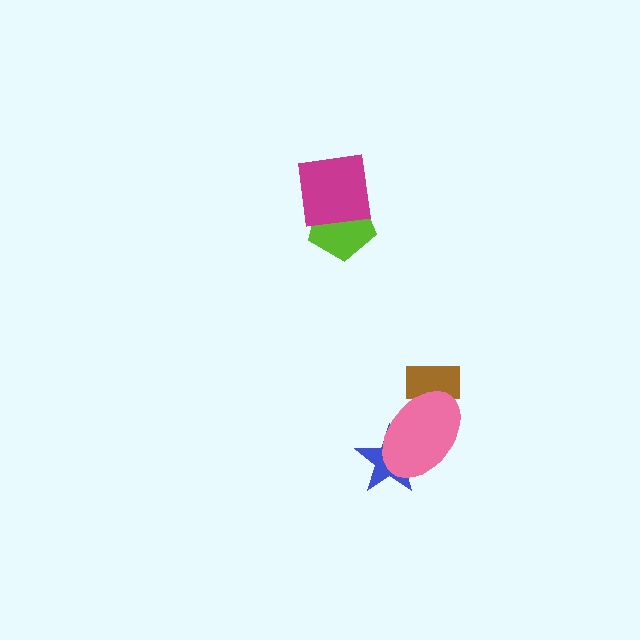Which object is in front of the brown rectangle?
The pink ellipse is in front of the brown rectangle.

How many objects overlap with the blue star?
1 object overlaps with the blue star.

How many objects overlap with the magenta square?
1 object overlaps with the magenta square.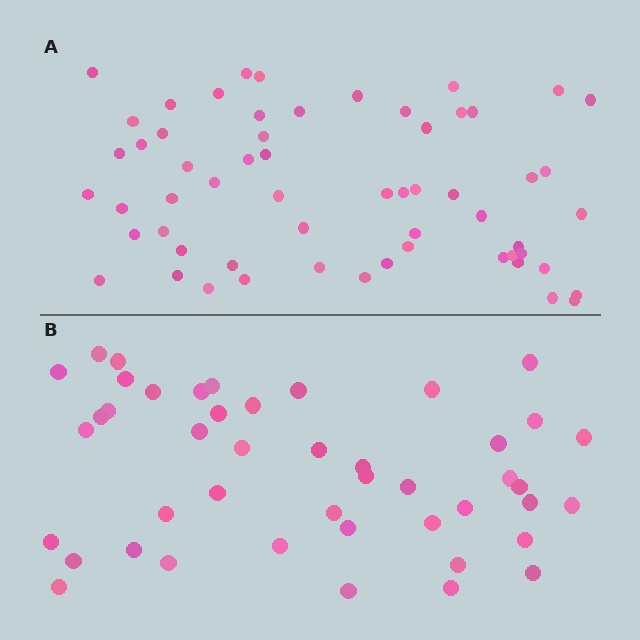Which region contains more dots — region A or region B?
Region A (the top region) has more dots.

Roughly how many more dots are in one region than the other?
Region A has approximately 15 more dots than region B.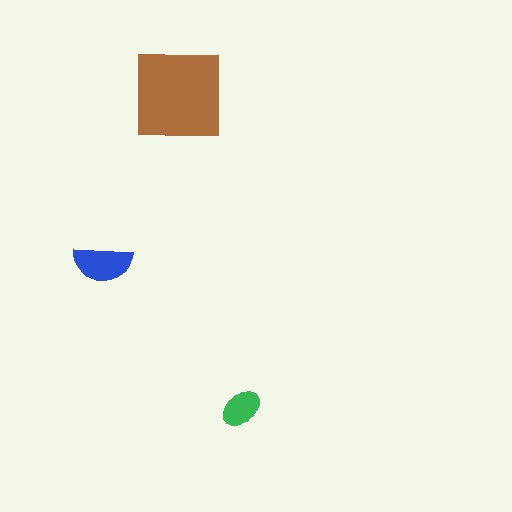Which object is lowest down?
The green ellipse is bottommost.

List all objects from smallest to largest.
The green ellipse, the blue semicircle, the brown square.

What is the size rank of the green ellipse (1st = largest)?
3rd.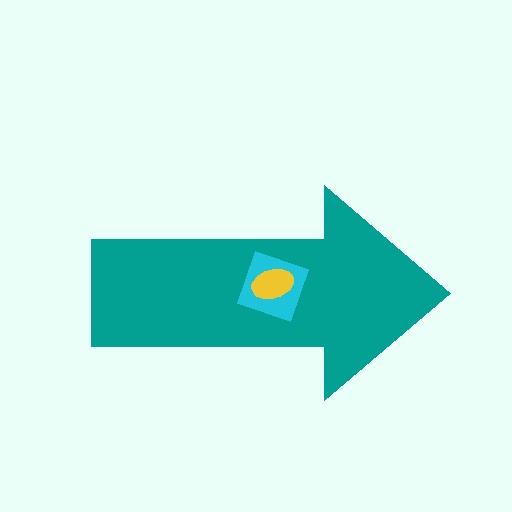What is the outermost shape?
The teal arrow.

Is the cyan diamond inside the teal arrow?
Yes.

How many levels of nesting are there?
3.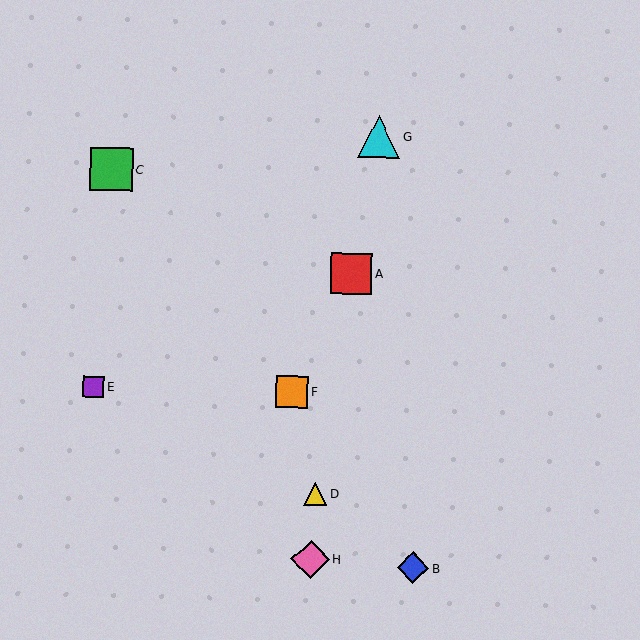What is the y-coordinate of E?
Object E is at y≈387.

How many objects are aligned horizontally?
2 objects (E, F) are aligned horizontally.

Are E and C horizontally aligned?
No, E is at y≈387 and C is at y≈169.